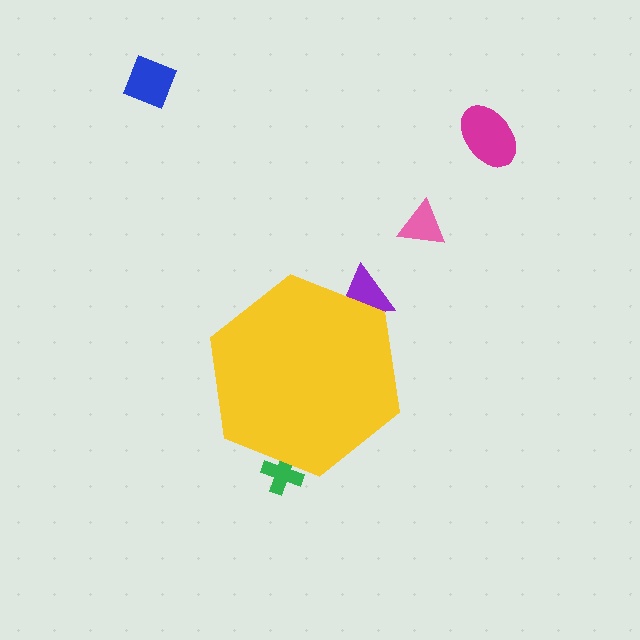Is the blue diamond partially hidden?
No, the blue diamond is fully visible.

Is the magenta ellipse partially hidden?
No, the magenta ellipse is fully visible.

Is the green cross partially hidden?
Yes, the green cross is partially hidden behind the yellow hexagon.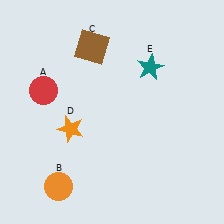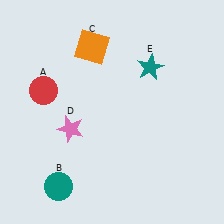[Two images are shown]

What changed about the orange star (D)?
In Image 1, D is orange. In Image 2, it changed to pink.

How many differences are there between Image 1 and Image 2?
There are 3 differences between the two images.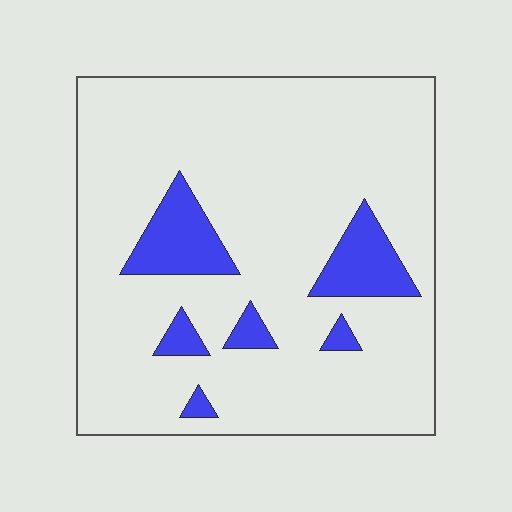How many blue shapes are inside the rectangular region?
6.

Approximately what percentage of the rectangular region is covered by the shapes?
Approximately 15%.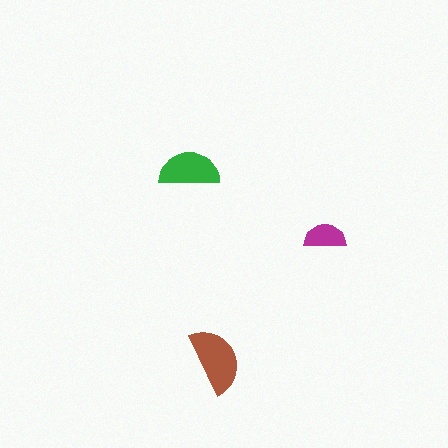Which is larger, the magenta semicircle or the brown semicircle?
The brown one.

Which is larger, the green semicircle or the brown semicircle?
The brown one.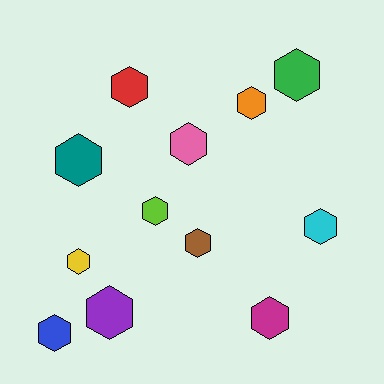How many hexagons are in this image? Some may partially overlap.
There are 12 hexagons.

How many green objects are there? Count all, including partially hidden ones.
There is 1 green object.